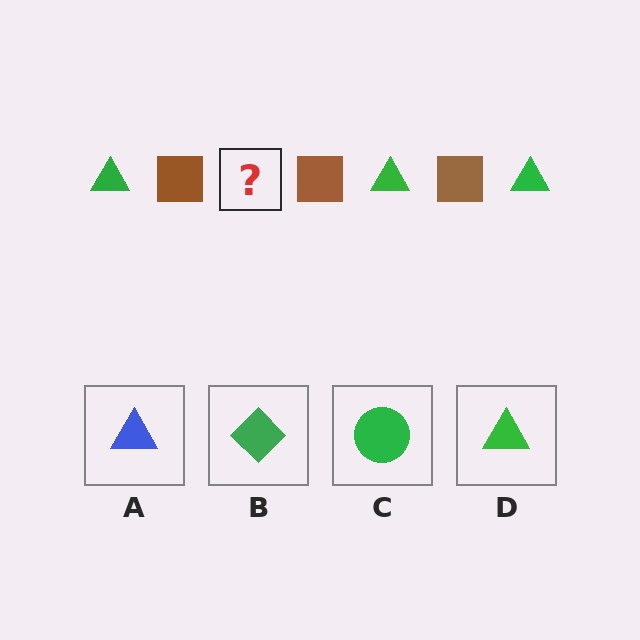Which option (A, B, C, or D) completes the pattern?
D.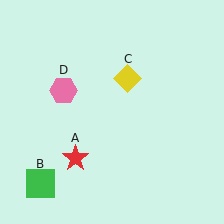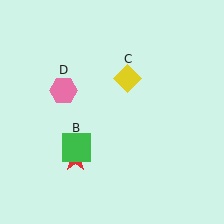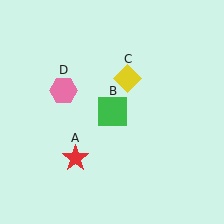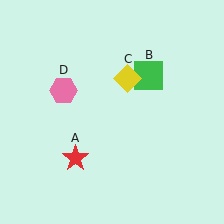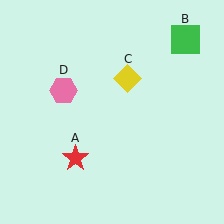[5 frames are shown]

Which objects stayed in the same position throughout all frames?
Red star (object A) and yellow diamond (object C) and pink hexagon (object D) remained stationary.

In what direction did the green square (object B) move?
The green square (object B) moved up and to the right.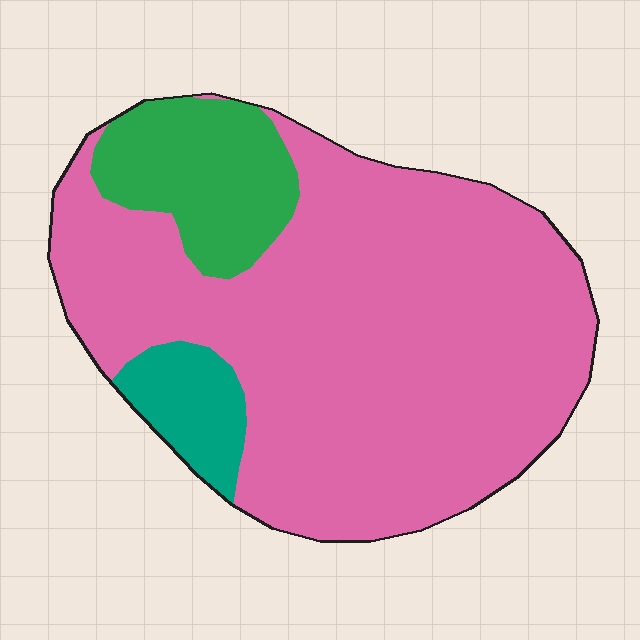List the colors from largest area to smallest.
From largest to smallest: pink, green, teal.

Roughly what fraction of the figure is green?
Green takes up about one sixth (1/6) of the figure.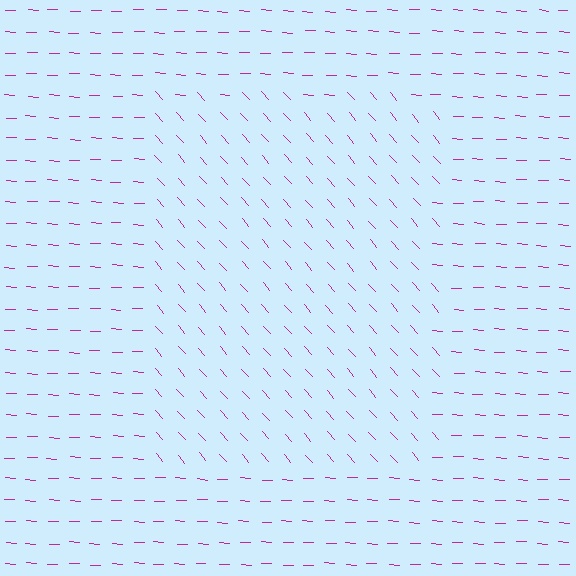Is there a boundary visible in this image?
Yes, there is a texture boundary formed by a change in line orientation.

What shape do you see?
I see a rectangle.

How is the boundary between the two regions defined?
The boundary is defined purely by a change in line orientation (approximately 45 degrees difference). All lines are the same color and thickness.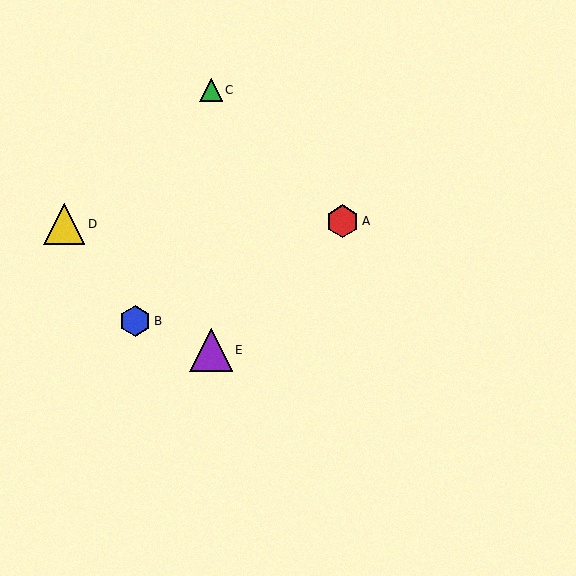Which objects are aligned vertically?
Objects C, E are aligned vertically.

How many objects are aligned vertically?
2 objects (C, E) are aligned vertically.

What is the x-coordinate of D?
Object D is at x≈64.